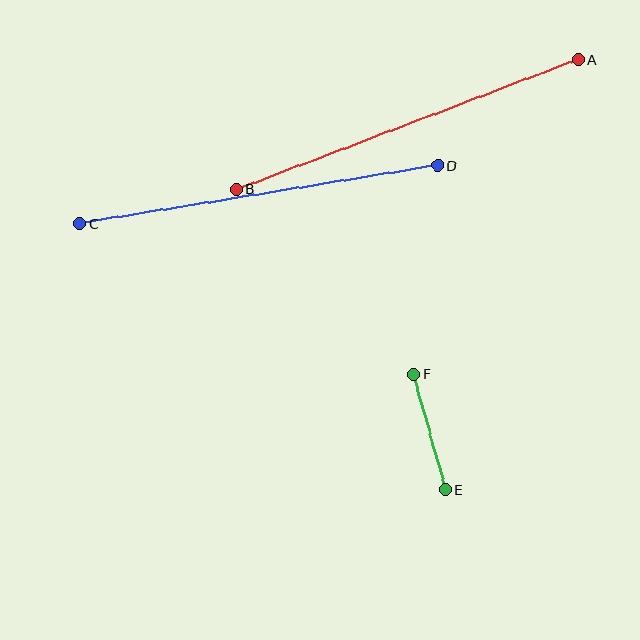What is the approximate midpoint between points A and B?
The midpoint is at approximately (407, 125) pixels.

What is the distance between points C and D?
The distance is approximately 363 pixels.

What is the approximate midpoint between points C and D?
The midpoint is at approximately (259, 194) pixels.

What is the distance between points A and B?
The distance is approximately 366 pixels.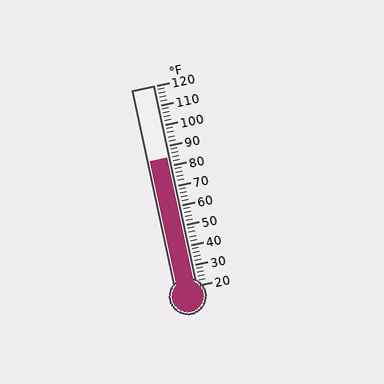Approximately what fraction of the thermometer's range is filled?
The thermometer is filled to approximately 65% of its range.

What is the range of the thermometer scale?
The thermometer scale ranges from 20°F to 120°F.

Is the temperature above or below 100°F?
The temperature is below 100°F.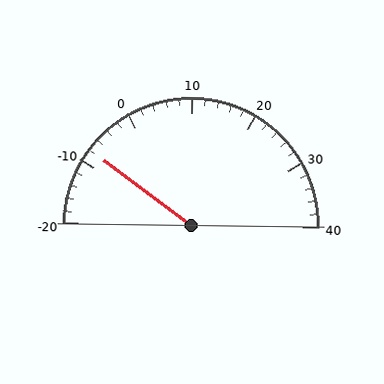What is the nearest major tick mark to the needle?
The nearest major tick mark is -10.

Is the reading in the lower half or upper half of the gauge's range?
The reading is in the lower half of the range (-20 to 40).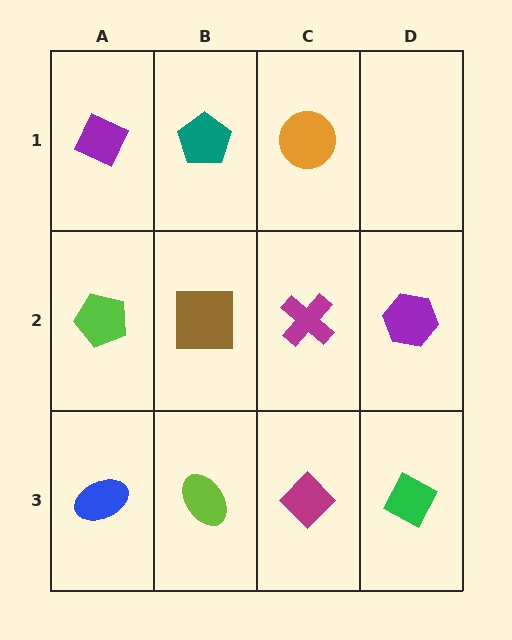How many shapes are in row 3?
4 shapes.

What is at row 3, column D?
A green diamond.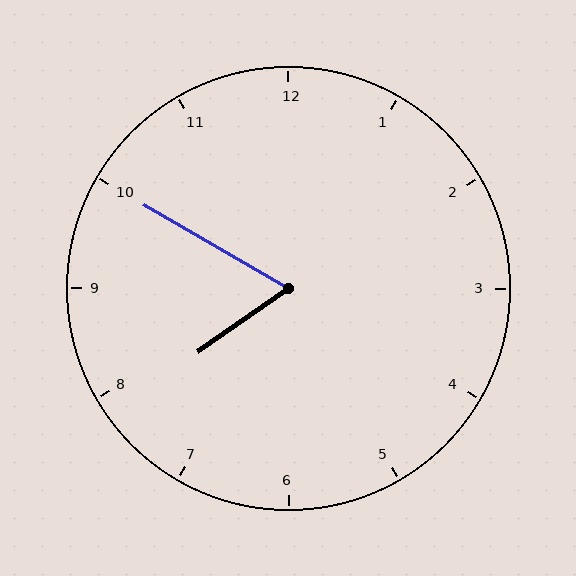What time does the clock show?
7:50.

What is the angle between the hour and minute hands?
Approximately 65 degrees.